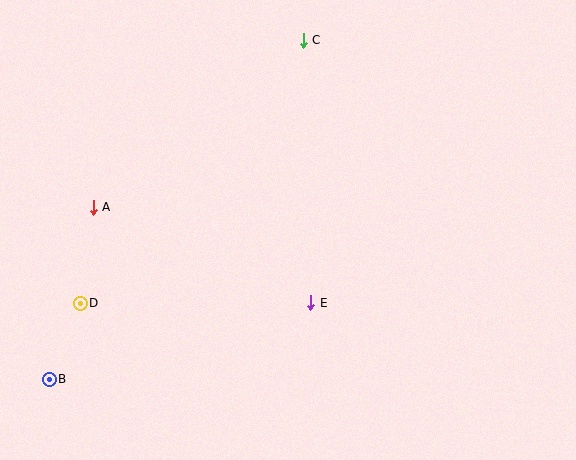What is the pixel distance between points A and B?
The distance between A and B is 177 pixels.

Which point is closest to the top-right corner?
Point C is closest to the top-right corner.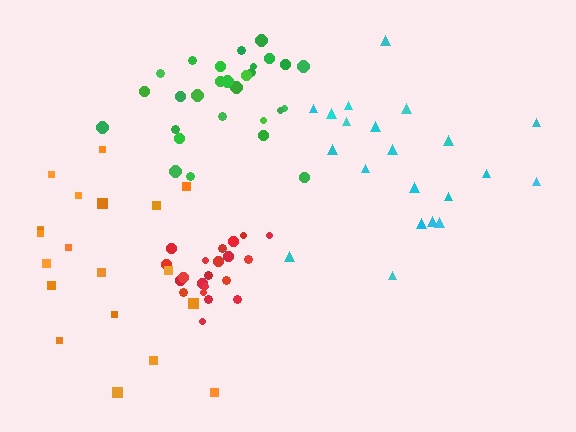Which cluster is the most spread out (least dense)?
Cyan.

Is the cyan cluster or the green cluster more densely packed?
Green.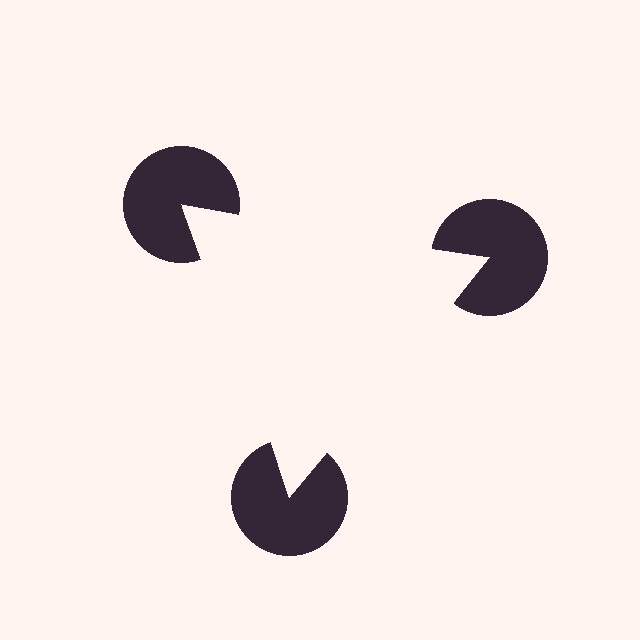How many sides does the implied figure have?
3 sides.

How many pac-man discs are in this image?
There are 3 — one at each vertex of the illusory triangle.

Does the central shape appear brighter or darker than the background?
It typically appears slightly brighter than the background, even though no actual brightness change is drawn.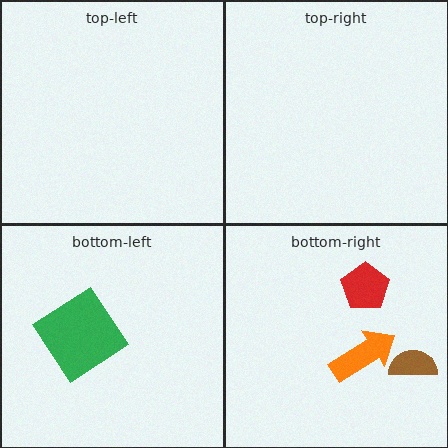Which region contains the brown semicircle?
The bottom-right region.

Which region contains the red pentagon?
The bottom-right region.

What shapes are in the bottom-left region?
The green diamond.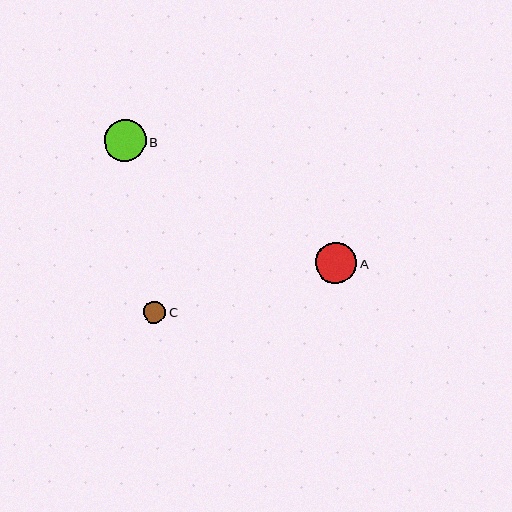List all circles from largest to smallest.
From largest to smallest: B, A, C.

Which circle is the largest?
Circle B is the largest with a size of approximately 42 pixels.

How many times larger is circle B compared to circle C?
Circle B is approximately 1.9 times the size of circle C.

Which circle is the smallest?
Circle C is the smallest with a size of approximately 22 pixels.